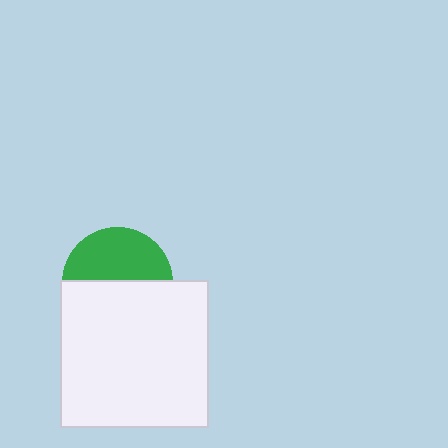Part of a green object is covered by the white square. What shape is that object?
It is a circle.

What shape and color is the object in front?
The object in front is a white square.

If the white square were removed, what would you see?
You would see the complete green circle.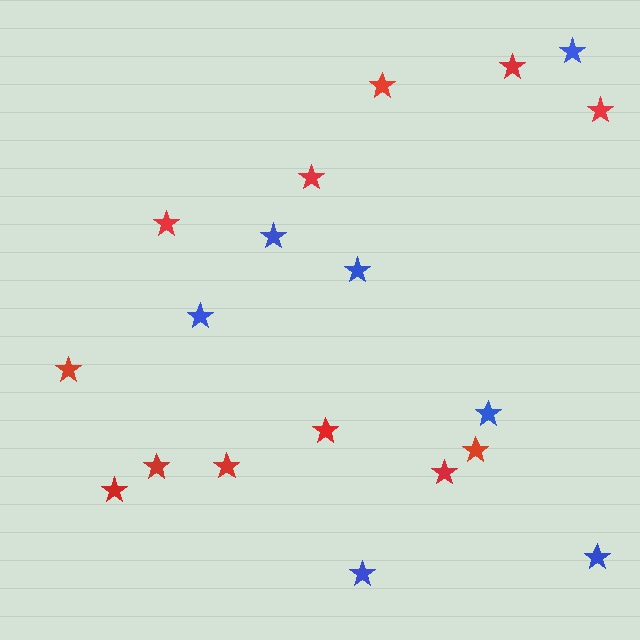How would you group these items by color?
There are 2 groups: one group of red stars (12) and one group of blue stars (7).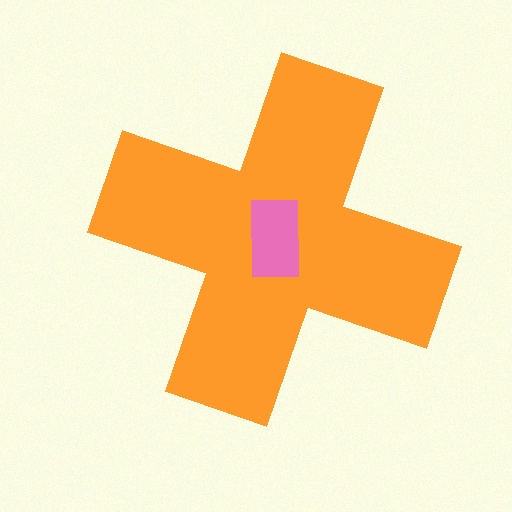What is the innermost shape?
The pink rectangle.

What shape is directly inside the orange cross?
The pink rectangle.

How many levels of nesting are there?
2.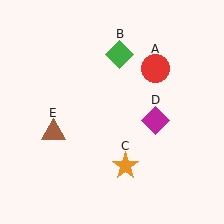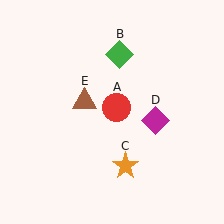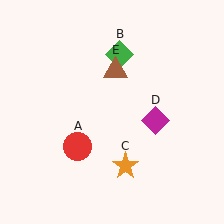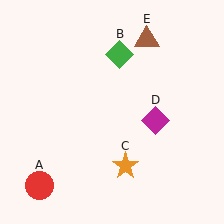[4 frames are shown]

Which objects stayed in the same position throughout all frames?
Green diamond (object B) and orange star (object C) and magenta diamond (object D) remained stationary.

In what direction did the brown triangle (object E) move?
The brown triangle (object E) moved up and to the right.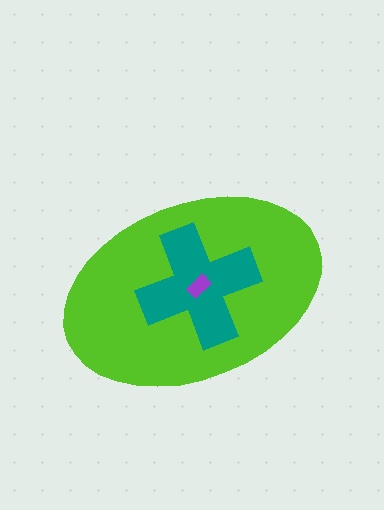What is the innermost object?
The purple rectangle.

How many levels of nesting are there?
3.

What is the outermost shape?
The lime ellipse.